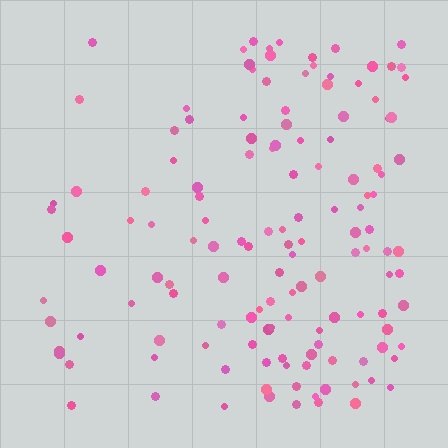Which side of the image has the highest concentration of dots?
The right.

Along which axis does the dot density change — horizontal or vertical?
Horizontal.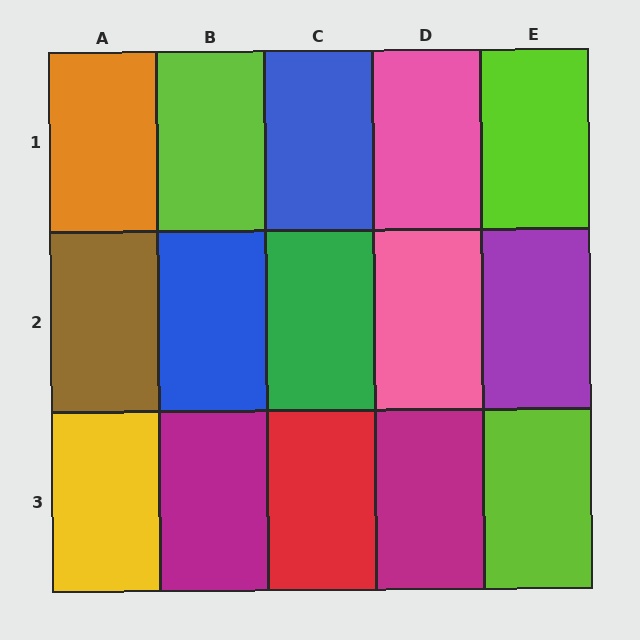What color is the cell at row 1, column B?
Lime.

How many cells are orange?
1 cell is orange.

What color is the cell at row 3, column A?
Yellow.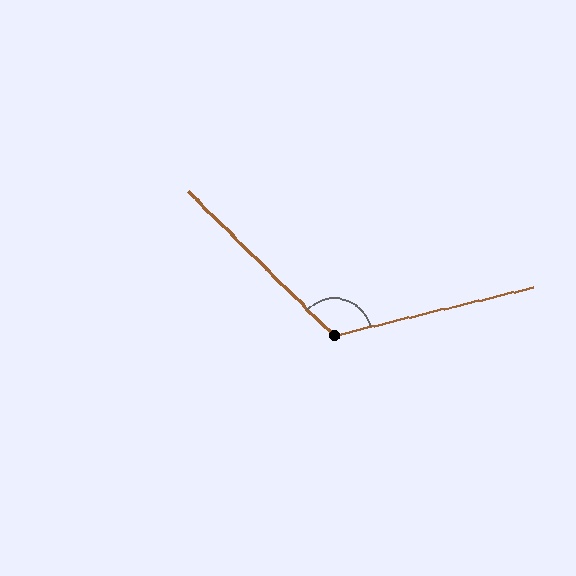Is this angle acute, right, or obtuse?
It is obtuse.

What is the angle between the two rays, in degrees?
Approximately 122 degrees.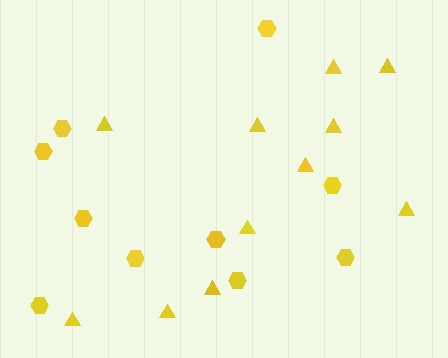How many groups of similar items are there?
There are 2 groups: one group of hexagons (10) and one group of triangles (11).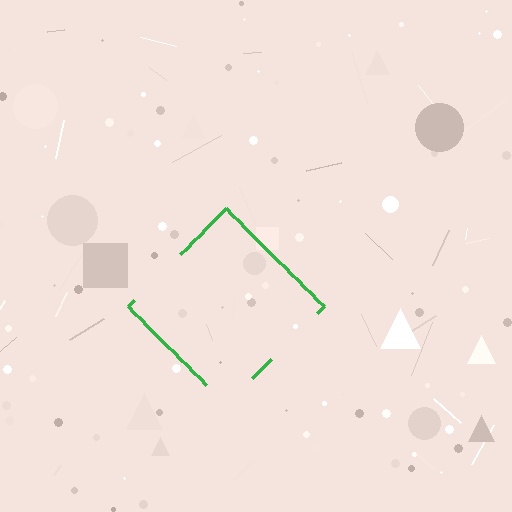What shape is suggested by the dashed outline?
The dashed outline suggests a diamond.